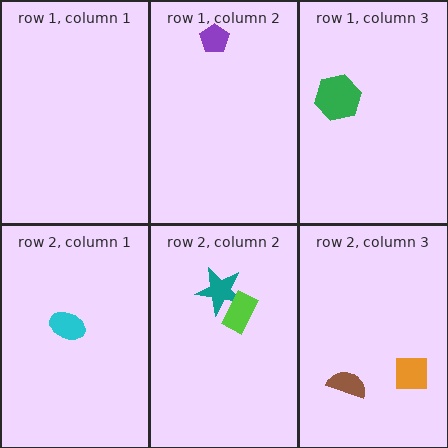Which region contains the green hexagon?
The row 1, column 3 region.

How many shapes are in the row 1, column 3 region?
1.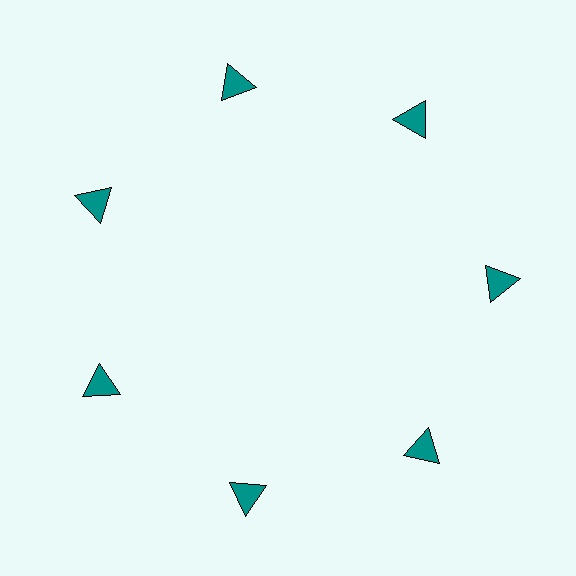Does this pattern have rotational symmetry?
Yes, this pattern has 7-fold rotational symmetry. It looks the same after rotating 51 degrees around the center.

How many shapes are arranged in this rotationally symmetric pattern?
There are 7 shapes, arranged in 7 groups of 1.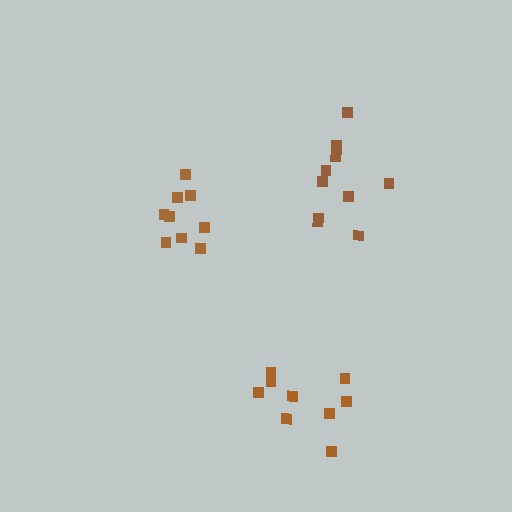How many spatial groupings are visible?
There are 3 spatial groupings.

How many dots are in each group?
Group 1: 9 dots, Group 2: 9 dots, Group 3: 10 dots (28 total).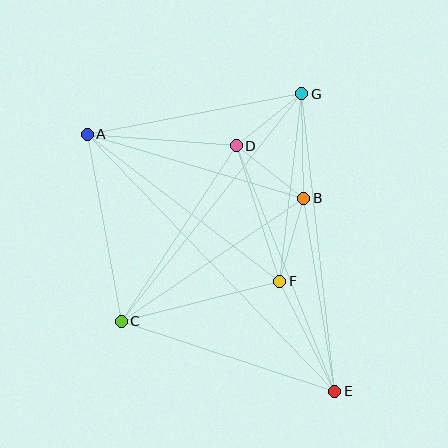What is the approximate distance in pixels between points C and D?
The distance between C and D is approximately 209 pixels.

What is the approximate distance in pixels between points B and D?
The distance between B and D is approximately 85 pixels.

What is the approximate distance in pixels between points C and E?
The distance between C and E is approximately 224 pixels.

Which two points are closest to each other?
Points D and G are closest to each other.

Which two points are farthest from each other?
Points A and E are farthest from each other.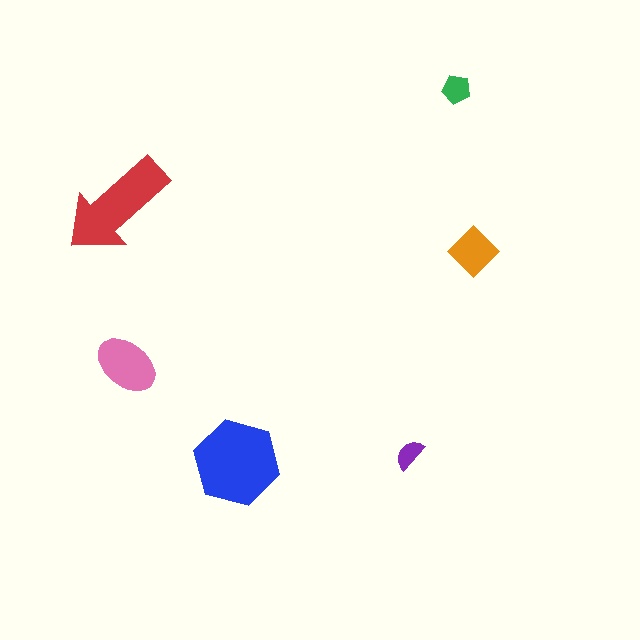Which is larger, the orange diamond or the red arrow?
The red arrow.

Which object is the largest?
The blue hexagon.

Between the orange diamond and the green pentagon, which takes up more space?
The orange diamond.